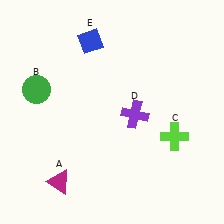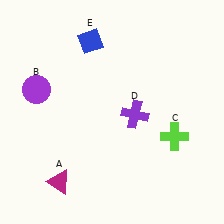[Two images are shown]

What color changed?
The circle (B) changed from green in Image 1 to purple in Image 2.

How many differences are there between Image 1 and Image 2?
There is 1 difference between the two images.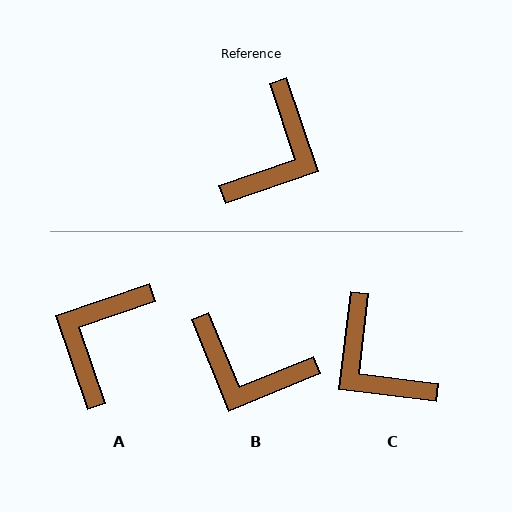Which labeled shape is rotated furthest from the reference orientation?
A, about 180 degrees away.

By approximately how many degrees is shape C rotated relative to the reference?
Approximately 116 degrees clockwise.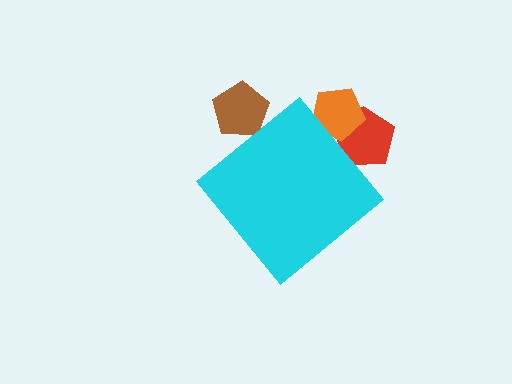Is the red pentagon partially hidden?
Yes, the red pentagon is partially hidden behind the cyan diamond.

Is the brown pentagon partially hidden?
Yes, the brown pentagon is partially hidden behind the cyan diamond.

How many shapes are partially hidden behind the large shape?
4 shapes are partially hidden.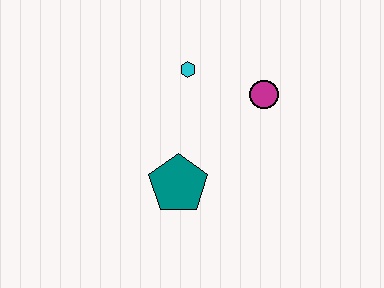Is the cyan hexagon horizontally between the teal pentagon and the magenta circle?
Yes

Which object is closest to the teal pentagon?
The cyan hexagon is closest to the teal pentagon.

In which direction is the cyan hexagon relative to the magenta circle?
The cyan hexagon is to the left of the magenta circle.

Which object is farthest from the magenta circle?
The teal pentagon is farthest from the magenta circle.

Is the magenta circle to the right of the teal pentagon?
Yes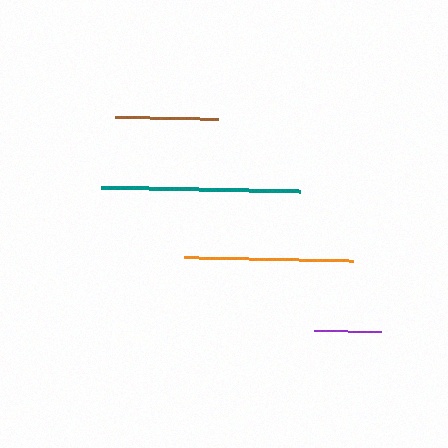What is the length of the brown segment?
The brown segment is approximately 103 pixels long.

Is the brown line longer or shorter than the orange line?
The orange line is longer than the brown line.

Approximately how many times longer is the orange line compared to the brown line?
The orange line is approximately 1.6 times the length of the brown line.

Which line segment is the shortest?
The purple line is the shortest at approximately 67 pixels.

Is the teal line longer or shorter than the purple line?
The teal line is longer than the purple line.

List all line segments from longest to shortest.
From longest to shortest: teal, orange, brown, purple.